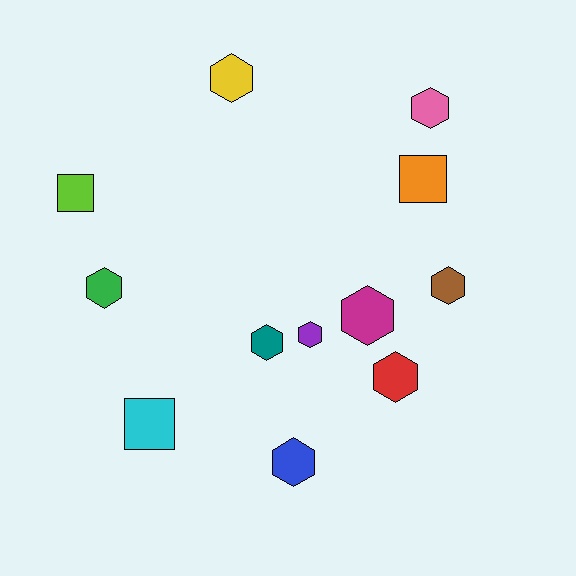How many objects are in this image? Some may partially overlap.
There are 12 objects.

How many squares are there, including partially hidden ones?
There are 3 squares.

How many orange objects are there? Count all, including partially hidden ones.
There is 1 orange object.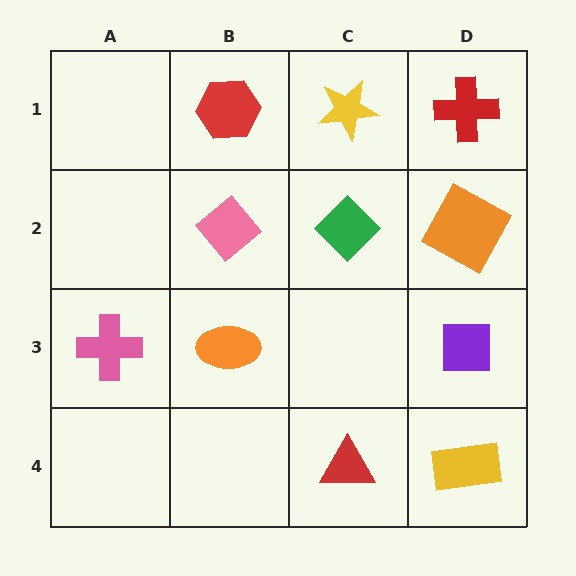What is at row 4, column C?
A red triangle.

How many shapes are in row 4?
2 shapes.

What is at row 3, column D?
A purple square.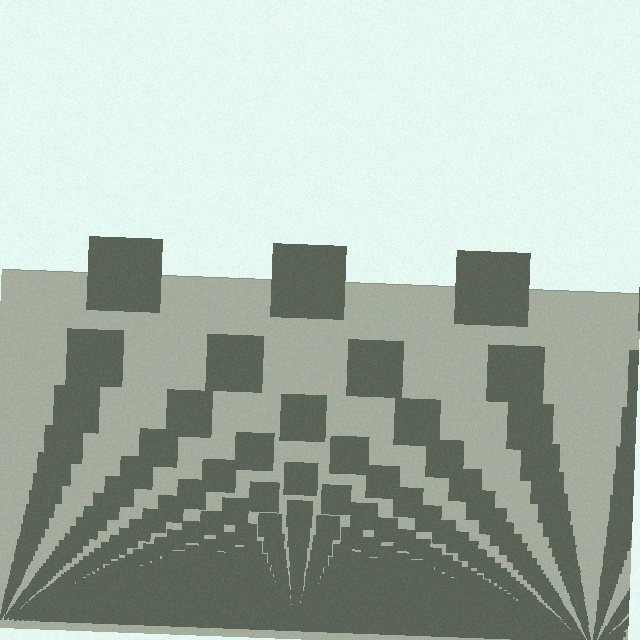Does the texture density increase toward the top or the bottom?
Density increases toward the bottom.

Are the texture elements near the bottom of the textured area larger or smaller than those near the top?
Smaller. The gradient is inverted — elements near the bottom are smaller and denser.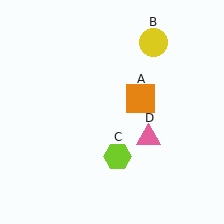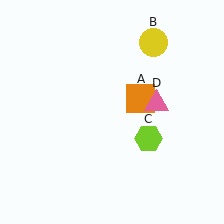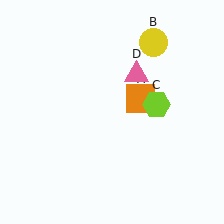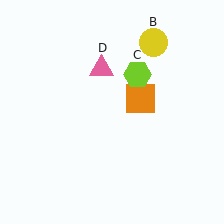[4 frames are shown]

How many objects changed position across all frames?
2 objects changed position: lime hexagon (object C), pink triangle (object D).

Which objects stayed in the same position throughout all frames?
Orange square (object A) and yellow circle (object B) remained stationary.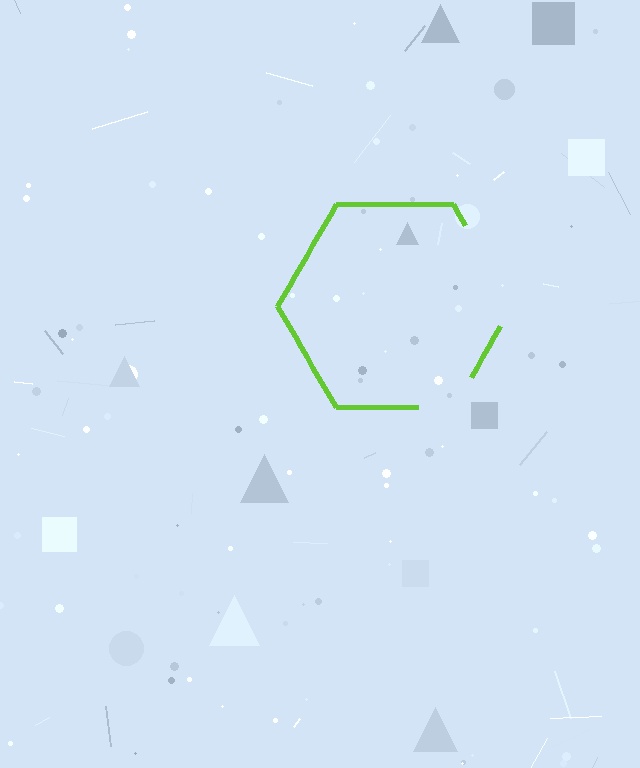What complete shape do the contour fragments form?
The contour fragments form a hexagon.